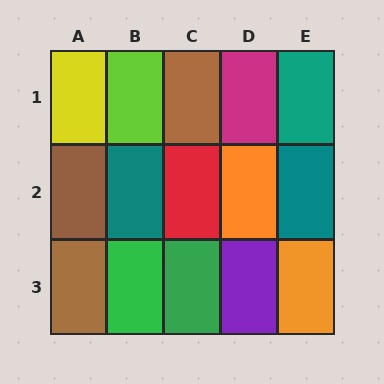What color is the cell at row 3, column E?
Orange.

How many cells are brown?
3 cells are brown.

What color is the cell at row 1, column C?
Brown.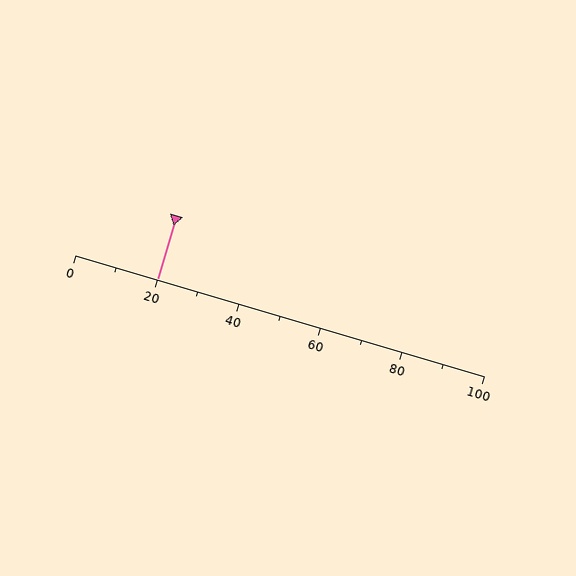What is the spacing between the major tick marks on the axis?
The major ticks are spaced 20 apart.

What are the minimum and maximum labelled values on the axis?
The axis runs from 0 to 100.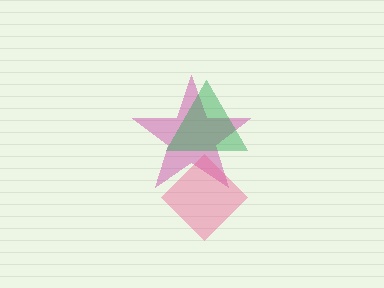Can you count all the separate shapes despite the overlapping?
Yes, there are 3 separate shapes.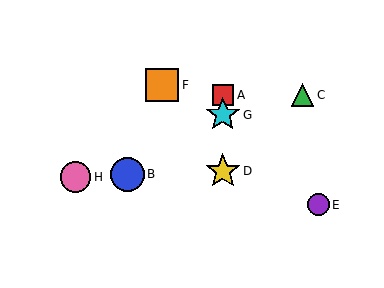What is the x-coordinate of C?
Object C is at x≈302.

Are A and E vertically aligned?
No, A is at x≈223 and E is at x≈318.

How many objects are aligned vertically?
3 objects (A, D, G) are aligned vertically.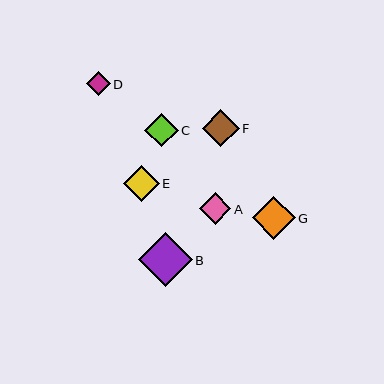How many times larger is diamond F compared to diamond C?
Diamond F is approximately 1.1 times the size of diamond C.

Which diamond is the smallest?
Diamond D is the smallest with a size of approximately 24 pixels.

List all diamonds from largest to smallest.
From largest to smallest: B, G, F, E, C, A, D.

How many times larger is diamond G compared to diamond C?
Diamond G is approximately 1.3 times the size of diamond C.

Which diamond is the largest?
Diamond B is the largest with a size of approximately 54 pixels.